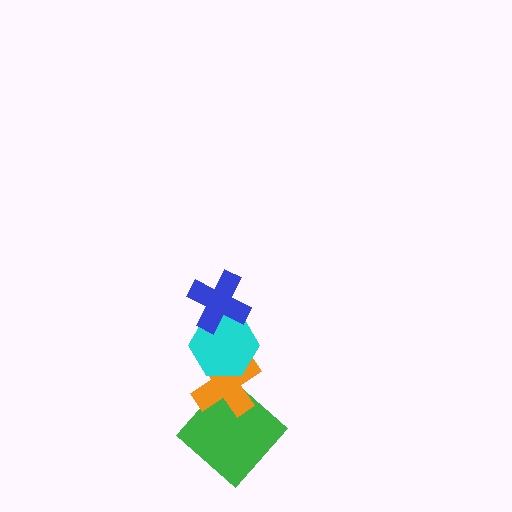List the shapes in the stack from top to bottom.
From top to bottom: the blue cross, the cyan hexagon, the orange cross, the green diamond.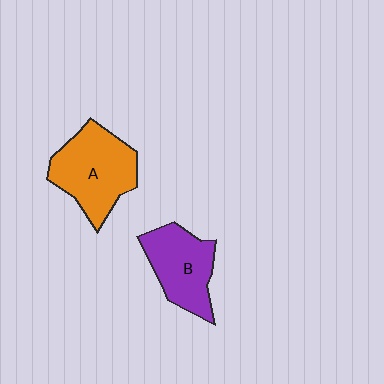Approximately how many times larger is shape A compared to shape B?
Approximately 1.3 times.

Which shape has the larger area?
Shape A (orange).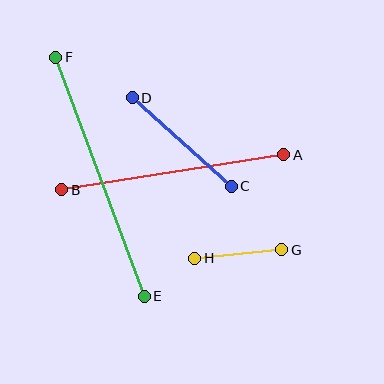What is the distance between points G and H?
The distance is approximately 88 pixels.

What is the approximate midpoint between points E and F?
The midpoint is at approximately (100, 177) pixels.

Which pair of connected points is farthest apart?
Points E and F are farthest apart.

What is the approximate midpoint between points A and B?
The midpoint is at approximately (173, 172) pixels.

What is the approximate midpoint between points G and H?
The midpoint is at approximately (238, 254) pixels.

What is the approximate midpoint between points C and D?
The midpoint is at approximately (182, 142) pixels.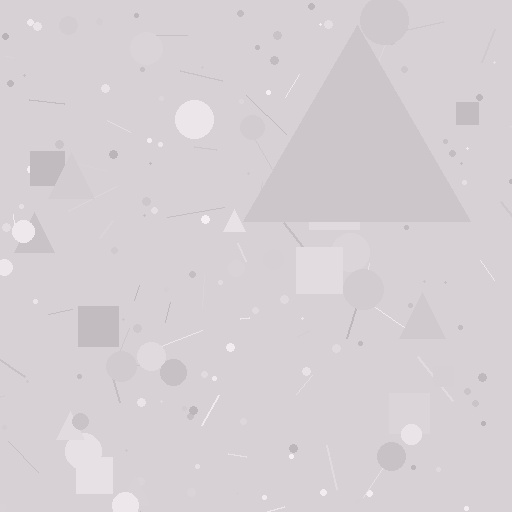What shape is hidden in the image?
A triangle is hidden in the image.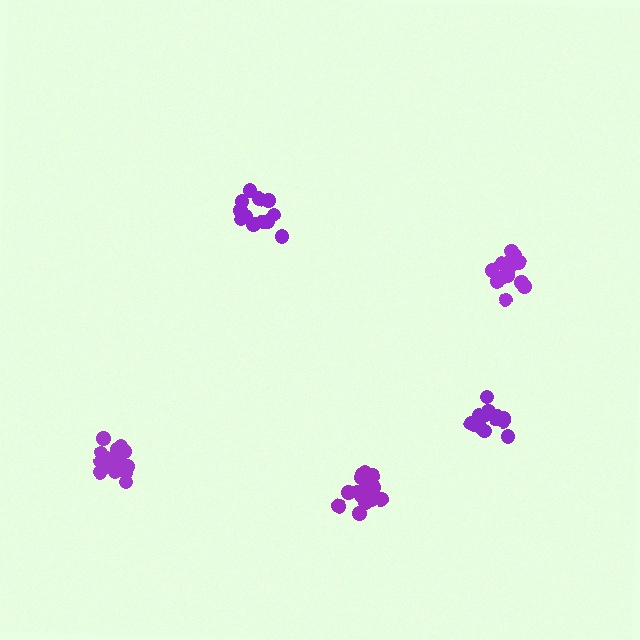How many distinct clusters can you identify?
There are 5 distinct clusters.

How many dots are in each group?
Group 1: 13 dots, Group 2: 13 dots, Group 3: 16 dots, Group 4: 18 dots, Group 5: 14 dots (74 total).